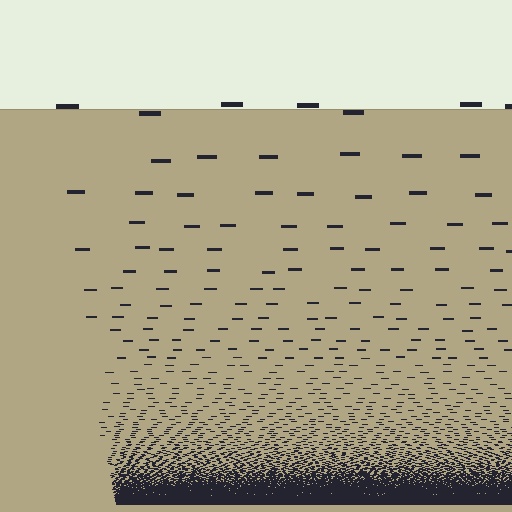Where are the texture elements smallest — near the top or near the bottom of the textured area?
Near the bottom.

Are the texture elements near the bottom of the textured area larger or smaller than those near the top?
Smaller. The gradient is inverted — elements near the bottom are smaller and denser.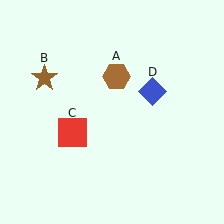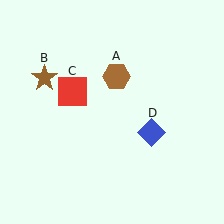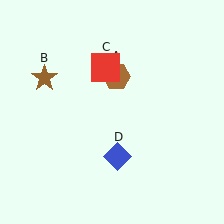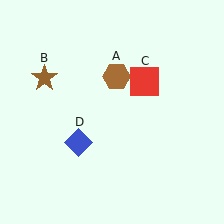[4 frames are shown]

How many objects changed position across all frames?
2 objects changed position: red square (object C), blue diamond (object D).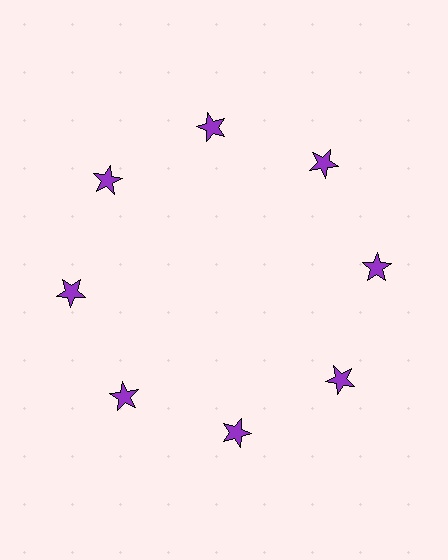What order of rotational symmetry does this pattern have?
This pattern has 8-fold rotational symmetry.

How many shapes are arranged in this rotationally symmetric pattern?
There are 8 shapes, arranged in 8 groups of 1.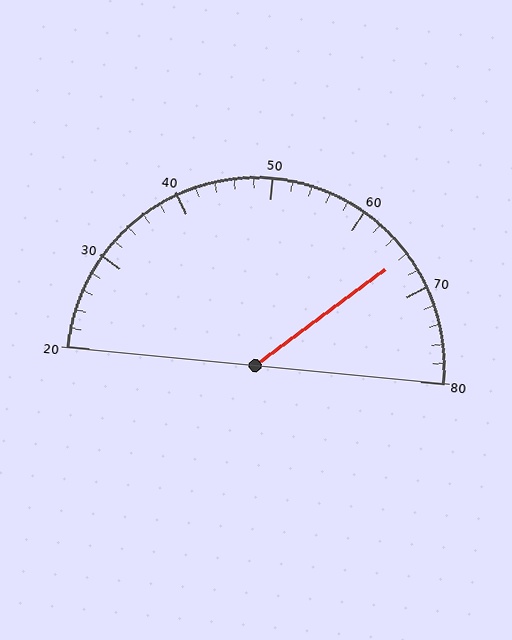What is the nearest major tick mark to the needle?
The nearest major tick mark is 70.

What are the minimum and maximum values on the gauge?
The gauge ranges from 20 to 80.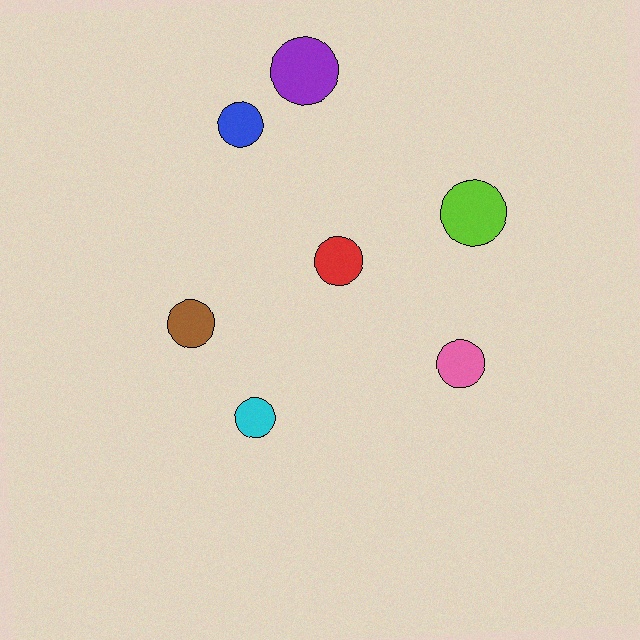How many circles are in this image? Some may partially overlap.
There are 7 circles.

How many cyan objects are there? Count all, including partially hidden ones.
There is 1 cyan object.